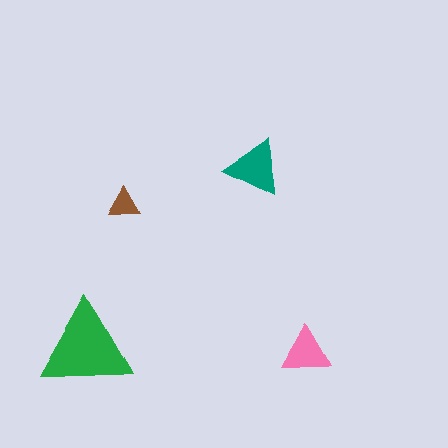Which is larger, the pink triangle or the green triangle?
The green one.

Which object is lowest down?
The pink triangle is bottommost.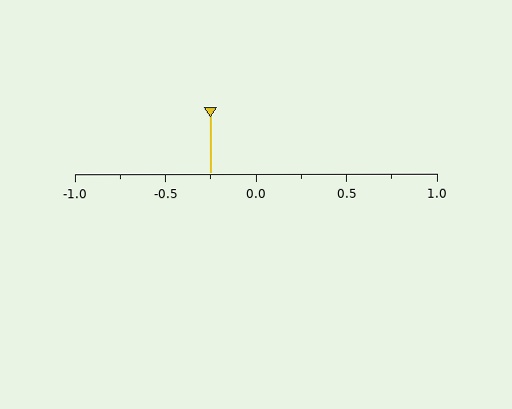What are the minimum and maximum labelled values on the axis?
The axis runs from -1.0 to 1.0.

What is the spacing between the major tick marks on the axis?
The major ticks are spaced 0.5 apart.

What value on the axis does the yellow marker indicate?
The marker indicates approximately -0.25.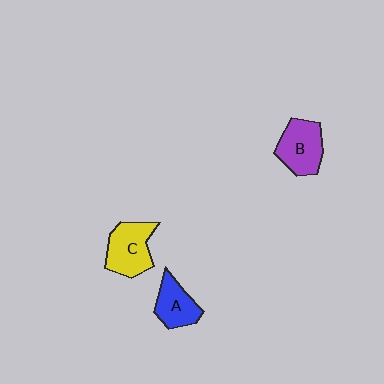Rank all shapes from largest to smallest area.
From largest to smallest: C (yellow), B (purple), A (blue).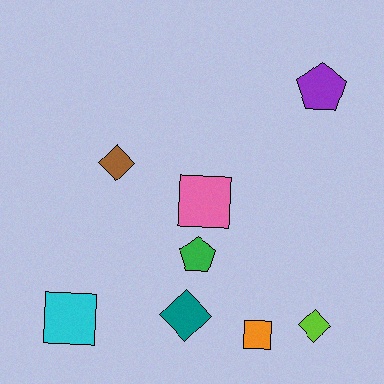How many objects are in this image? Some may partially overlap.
There are 8 objects.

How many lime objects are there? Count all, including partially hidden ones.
There is 1 lime object.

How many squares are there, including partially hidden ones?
There are 3 squares.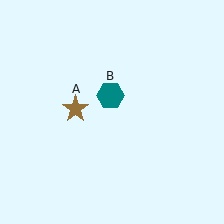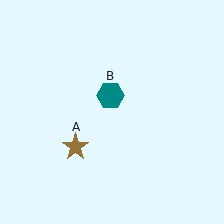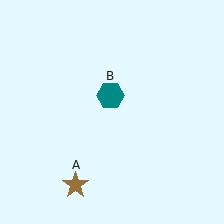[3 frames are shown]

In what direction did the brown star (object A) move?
The brown star (object A) moved down.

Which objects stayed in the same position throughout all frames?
Teal hexagon (object B) remained stationary.